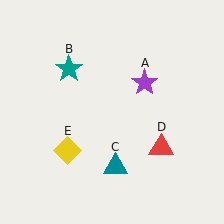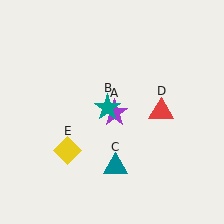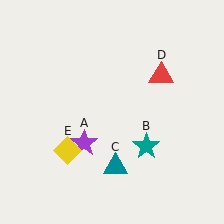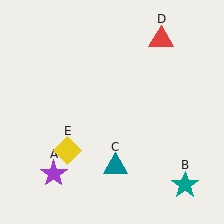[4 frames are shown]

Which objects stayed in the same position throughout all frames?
Teal triangle (object C) and yellow diamond (object E) remained stationary.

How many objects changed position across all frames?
3 objects changed position: purple star (object A), teal star (object B), red triangle (object D).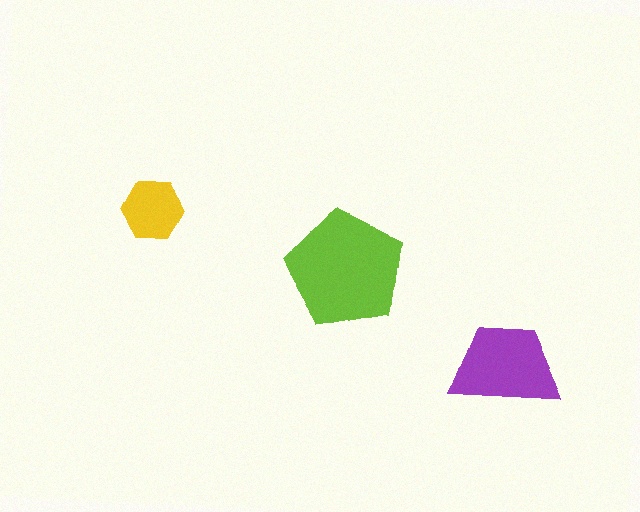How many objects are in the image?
There are 3 objects in the image.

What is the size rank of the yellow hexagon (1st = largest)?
3rd.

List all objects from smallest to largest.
The yellow hexagon, the purple trapezoid, the lime pentagon.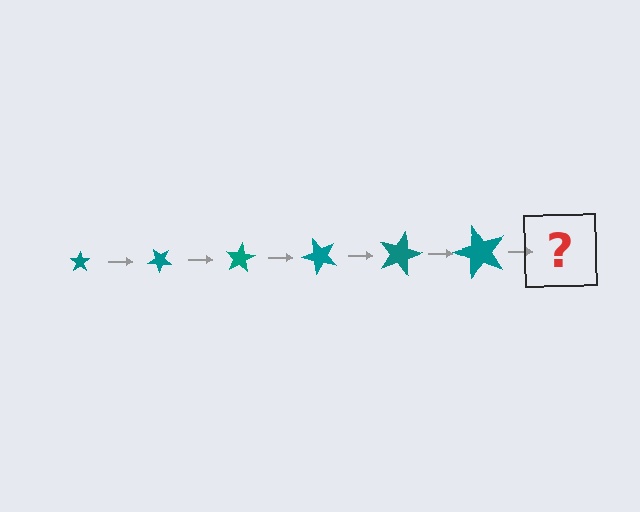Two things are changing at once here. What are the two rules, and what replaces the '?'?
The two rules are that the star grows larger each step and it rotates 40 degrees each step. The '?' should be a star, larger than the previous one and rotated 240 degrees from the start.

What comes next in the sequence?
The next element should be a star, larger than the previous one and rotated 240 degrees from the start.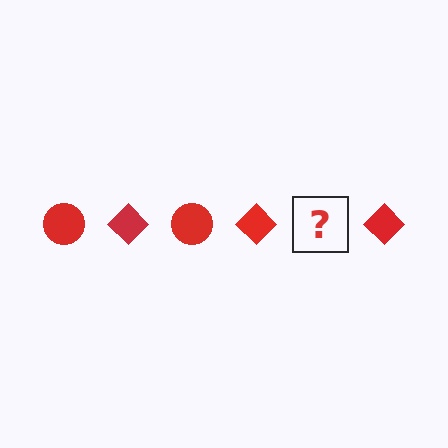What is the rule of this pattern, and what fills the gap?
The rule is that the pattern cycles through circle, diamond shapes in red. The gap should be filled with a red circle.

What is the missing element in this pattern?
The missing element is a red circle.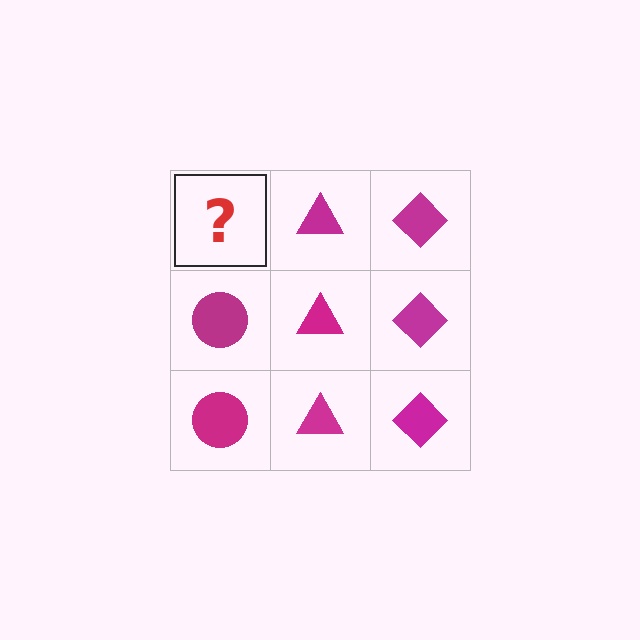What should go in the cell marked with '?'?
The missing cell should contain a magenta circle.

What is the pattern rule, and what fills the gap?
The rule is that each column has a consistent shape. The gap should be filled with a magenta circle.